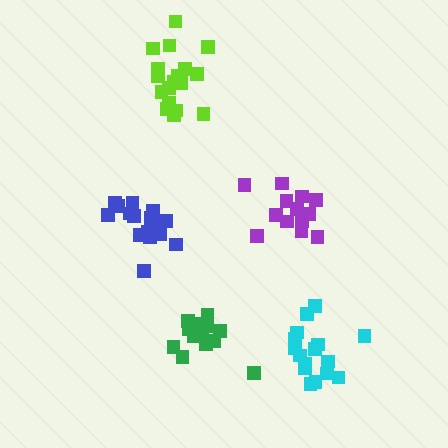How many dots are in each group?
Group 1: 18 dots, Group 2: 16 dots, Group 3: 13 dots, Group 4: 18 dots, Group 5: 14 dots (79 total).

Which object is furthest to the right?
The cyan cluster is rightmost.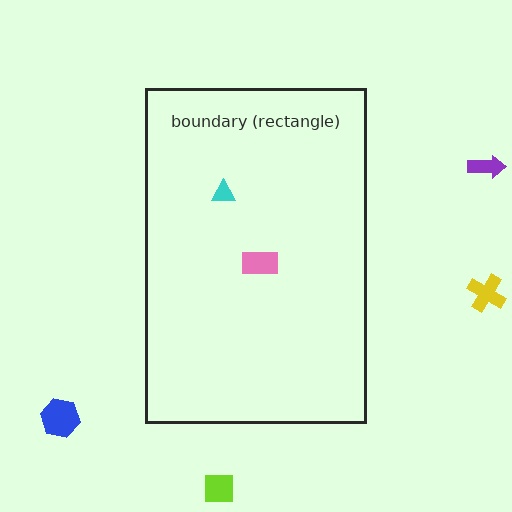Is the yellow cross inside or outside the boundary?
Outside.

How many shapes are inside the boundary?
2 inside, 4 outside.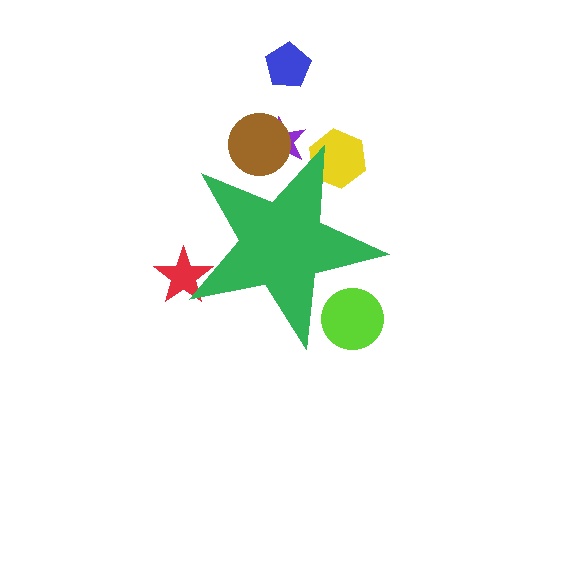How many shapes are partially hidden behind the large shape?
5 shapes are partially hidden.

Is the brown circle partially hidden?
Yes, the brown circle is partially hidden behind the green star.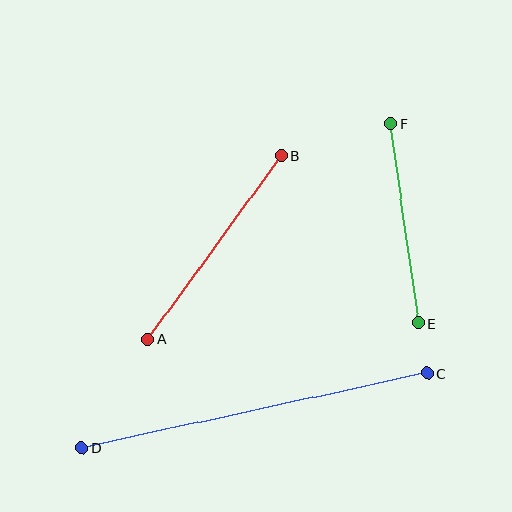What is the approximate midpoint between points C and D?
The midpoint is at approximately (255, 411) pixels.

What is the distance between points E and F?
The distance is approximately 201 pixels.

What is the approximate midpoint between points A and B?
The midpoint is at approximately (215, 247) pixels.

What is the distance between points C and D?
The distance is approximately 353 pixels.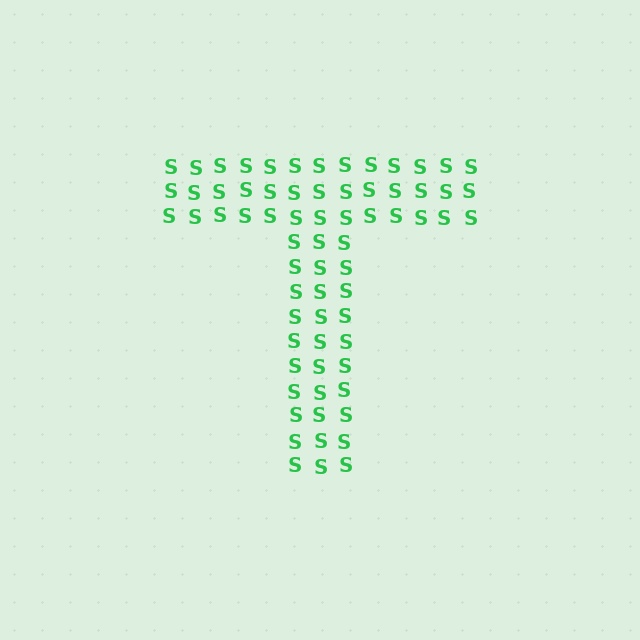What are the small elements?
The small elements are letter S's.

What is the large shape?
The large shape is the letter T.